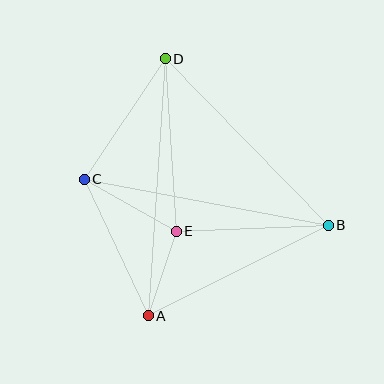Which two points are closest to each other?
Points A and E are closest to each other.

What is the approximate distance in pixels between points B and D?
The distance between B and D is approximately 233 pixels.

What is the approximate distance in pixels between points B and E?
The distance between B and E is approximately 152 pixels.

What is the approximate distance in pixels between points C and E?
The distance between C and E is approximately 106 pixels.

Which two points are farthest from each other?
Points A and D are farthest from each other.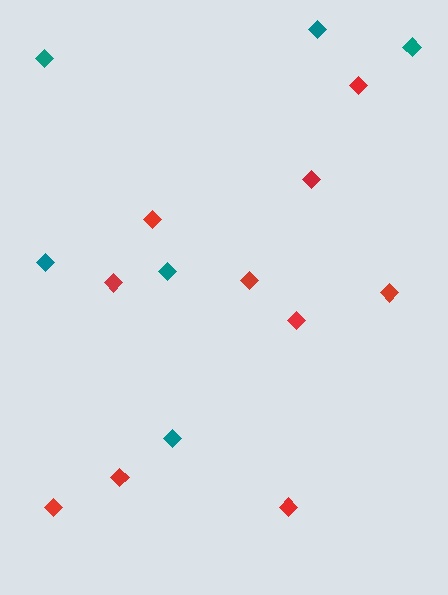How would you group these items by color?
There are 2 groups: one group of red diamonds (10) and one group of teal diamonds (6).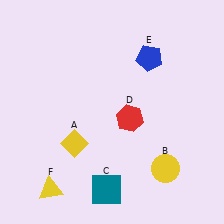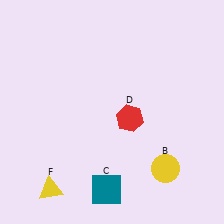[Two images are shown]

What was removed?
The yellow diamond (A), the blue pentagon (E) were removed in Image 2.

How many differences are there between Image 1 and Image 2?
There are 2 differences between the two images.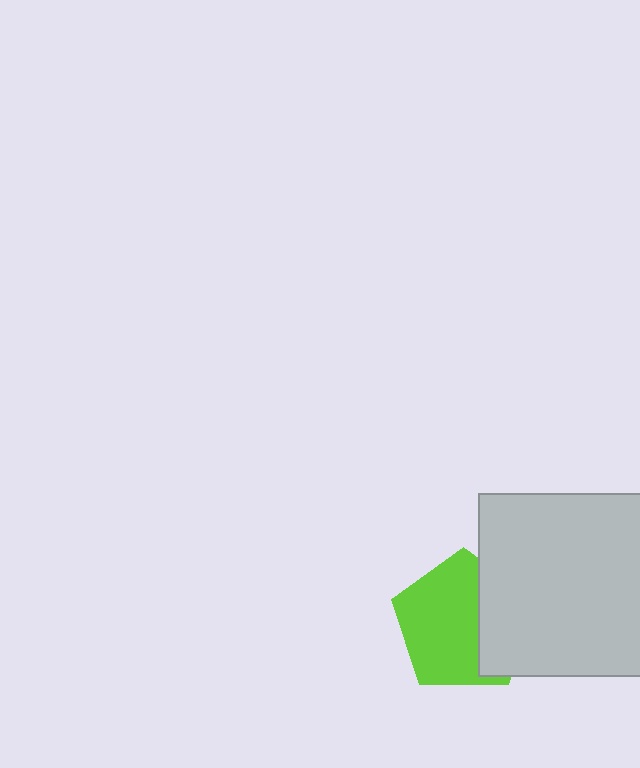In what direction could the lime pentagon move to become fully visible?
The lime pentagon could move left. That would shift it out from behind the light gray square entirely.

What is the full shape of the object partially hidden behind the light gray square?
The partially hidden object is a lime pentagon.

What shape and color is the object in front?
The object in front is a light gray square.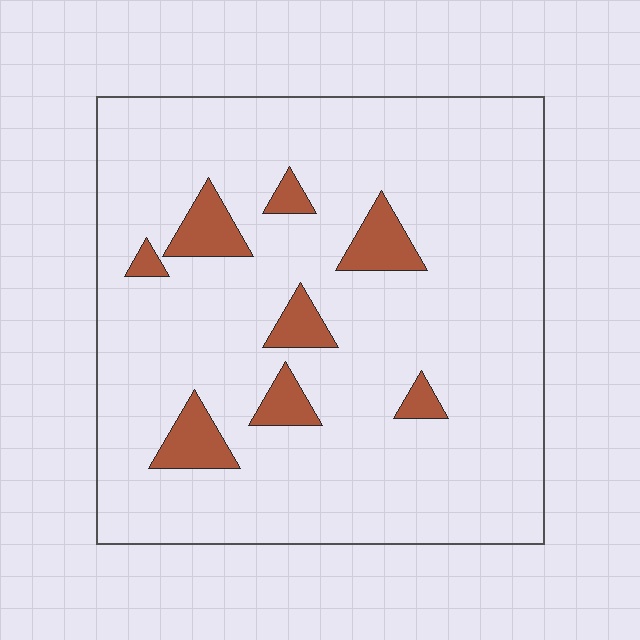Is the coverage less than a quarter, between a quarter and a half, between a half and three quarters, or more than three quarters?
Less than a quarter.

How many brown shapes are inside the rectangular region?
8.